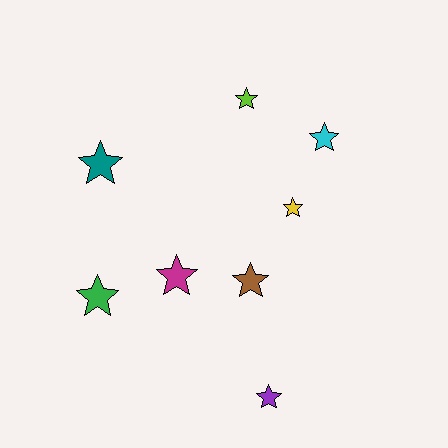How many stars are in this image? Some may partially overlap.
There are 8 stars.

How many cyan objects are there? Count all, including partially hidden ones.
There is 1 cyan object.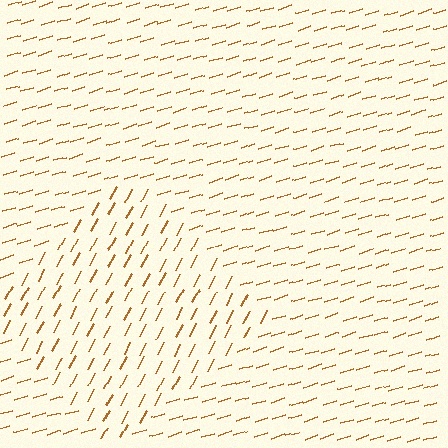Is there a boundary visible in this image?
Yes, there is a texture boundary formed by a change in line orientation.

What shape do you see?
I see a diamond.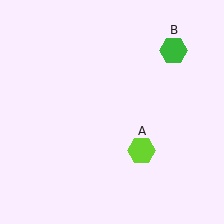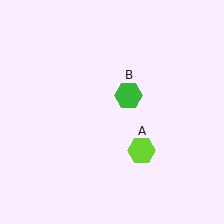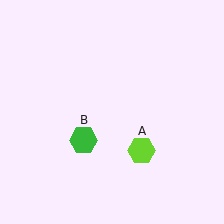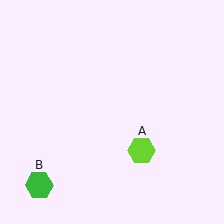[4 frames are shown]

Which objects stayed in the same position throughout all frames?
Lime hexagon (object A) remained stationary.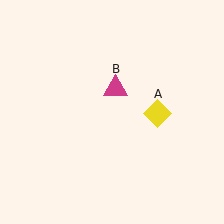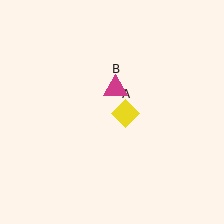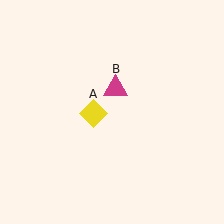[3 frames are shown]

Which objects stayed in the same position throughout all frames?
Magenta triangle (object B) remained stationary.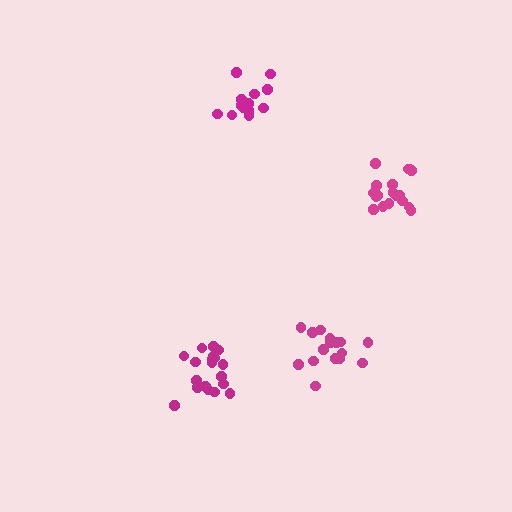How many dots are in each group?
Group 1: 17 dots, Group 2: 16 dots, Group 3: 19 dots, Group 4: 18 dots (70 total).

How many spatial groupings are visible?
There are 4 spatial groupings.